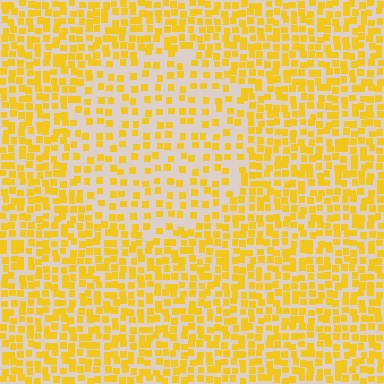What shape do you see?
I see a circle.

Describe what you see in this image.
The image contains small yellow elements arranged at two different densities. A circle-shaped region is visible where the elements are less densely packed than the surrounding area.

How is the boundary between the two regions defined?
The boundary is defined by a change in element density (approximately 1.9x ratio). All elements are the same color, size, and shape.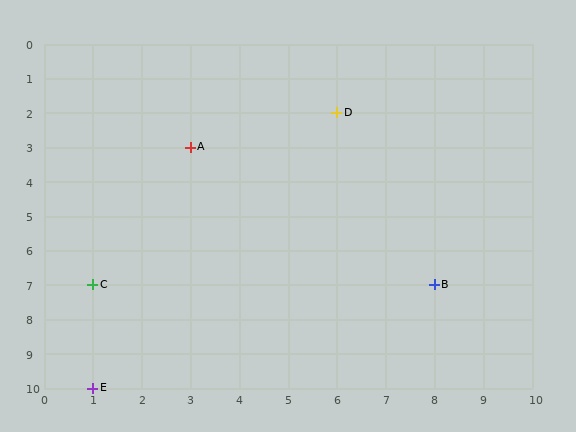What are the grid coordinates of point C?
Point C is at grid coordinates (1, 7).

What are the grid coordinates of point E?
Point E is at grid coordinates (1, 10).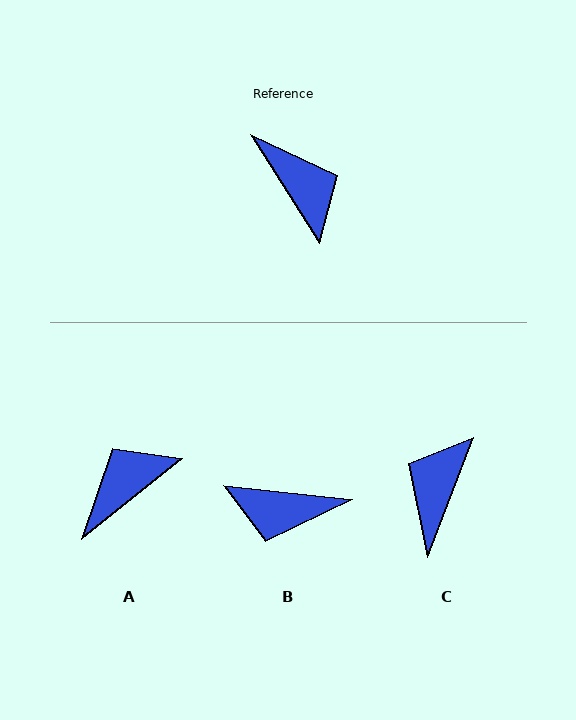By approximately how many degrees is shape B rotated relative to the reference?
Approximately 129 degrees clockwise.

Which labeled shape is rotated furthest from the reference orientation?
B, about 129 degrees away.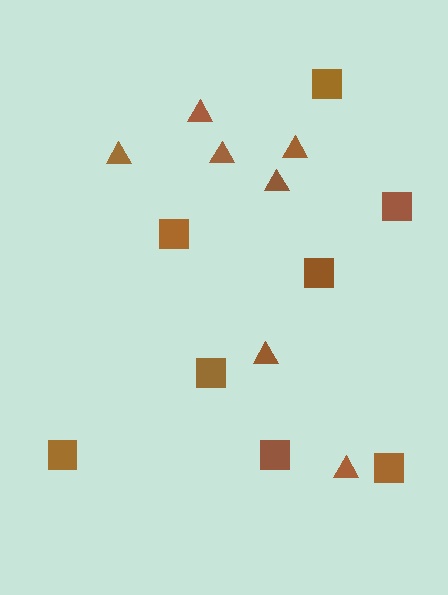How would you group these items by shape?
There are 2 groups: one group of triangles (7) and one group of squares (8).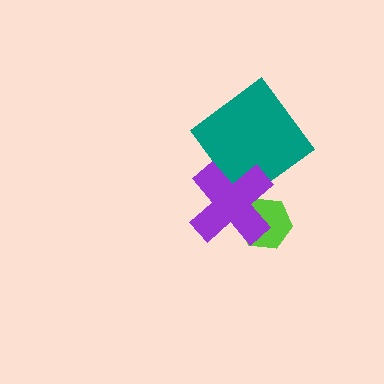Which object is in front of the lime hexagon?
The purple cross is in front of the lime hexagon.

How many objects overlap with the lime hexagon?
1 object overlaps with the lime hexagon.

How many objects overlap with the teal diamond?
1 object overlaps with the teal diamond.